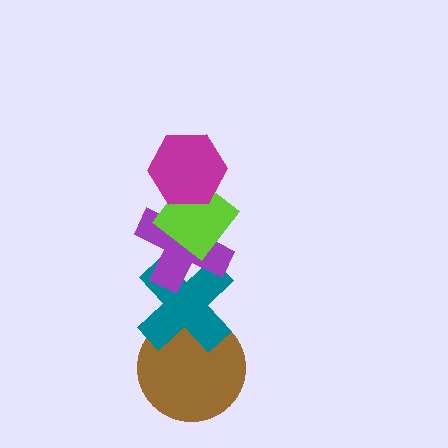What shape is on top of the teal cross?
The purple cross is on top of the teal cross.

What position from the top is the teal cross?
The teal cross is 4th from the top.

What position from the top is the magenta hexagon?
The magenta hexagon is 1st from the top.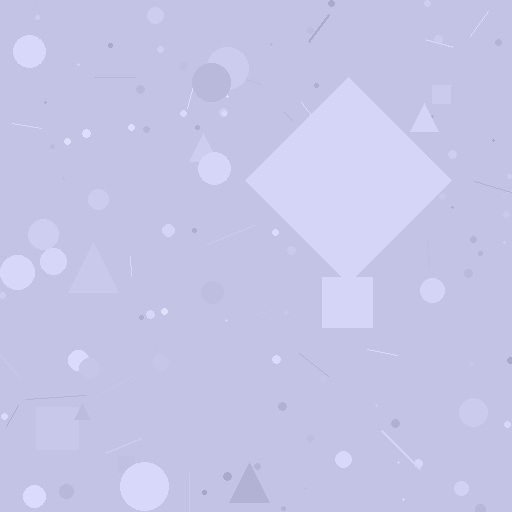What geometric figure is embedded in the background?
A diamond is embedded in the background.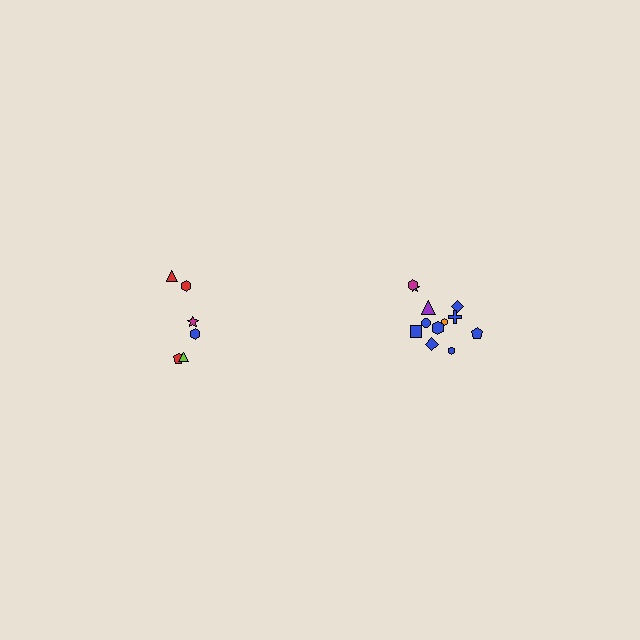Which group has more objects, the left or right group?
The right group.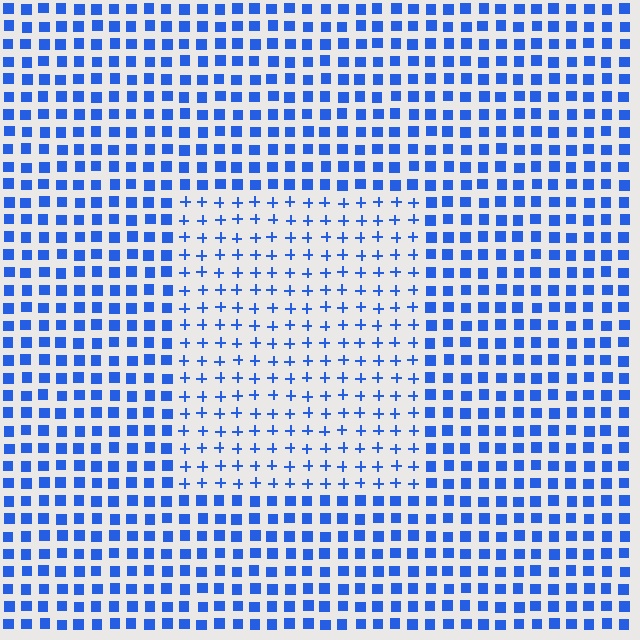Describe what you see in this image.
The image is filled with small blue elements arranged in a uniform grid. A rectangle-shaped region contains plus signs, while the surrounding area contains squares. The boundary is defined purely by the change in element shape.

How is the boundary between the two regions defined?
The boundary is defined by a change in element shape: plus signs inside vs. squares outside. All elements share the same color and spacing.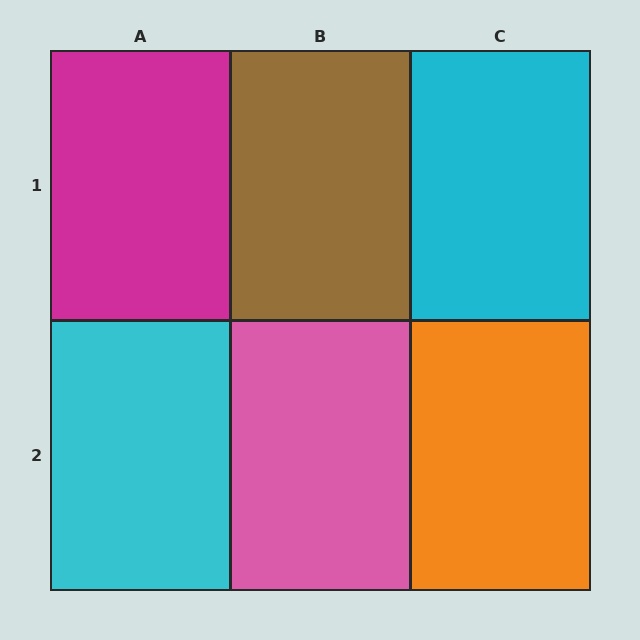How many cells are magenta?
1 cell is magenta.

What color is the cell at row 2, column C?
Orange.